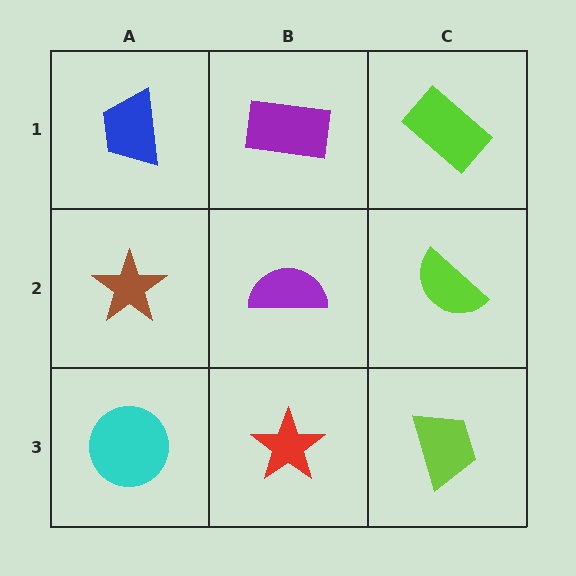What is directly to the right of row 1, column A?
A purple rectangle.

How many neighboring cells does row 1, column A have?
2.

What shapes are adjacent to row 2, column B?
A purple rectangle (row 1, column B), a red star (row 3, column B), a brown star (row 2, column A), a lime semicircle (row 2, column C).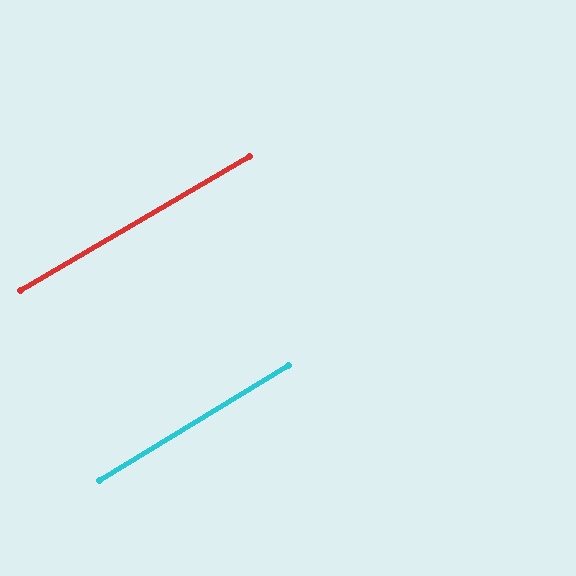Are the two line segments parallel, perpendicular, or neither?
Parallel — their directions differ by only 1.0°.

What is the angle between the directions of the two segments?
Approximately 1 degree.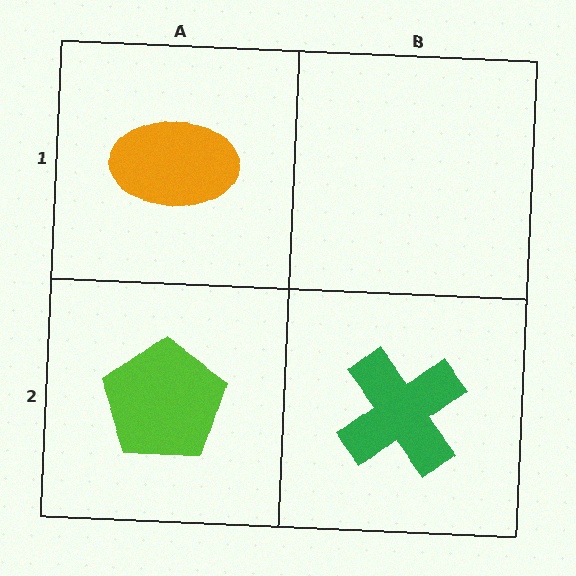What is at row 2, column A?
A lime pentagon.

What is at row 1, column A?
An orange ellipse.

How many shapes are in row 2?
2 shapes.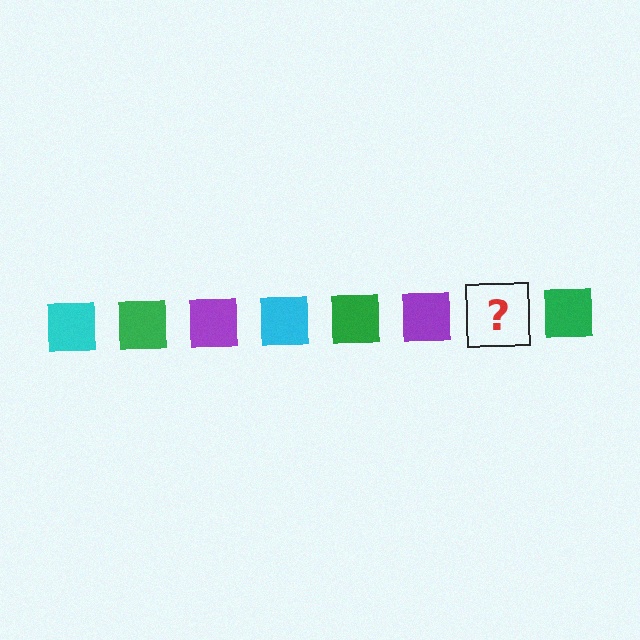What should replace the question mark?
The question mark should be replaced with a cyan square.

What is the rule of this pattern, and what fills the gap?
The rule is that the pattern cycles through cyan, green, purple squares. The gap should be filled with a cyan square.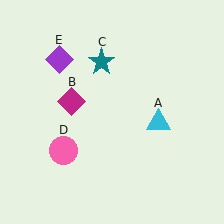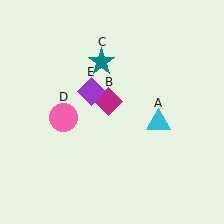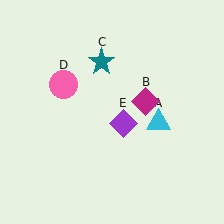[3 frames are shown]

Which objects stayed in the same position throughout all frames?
Cyan triangle (object A) and teal star (object C) remained stationary.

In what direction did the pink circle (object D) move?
The pink circle (object D) moved up.